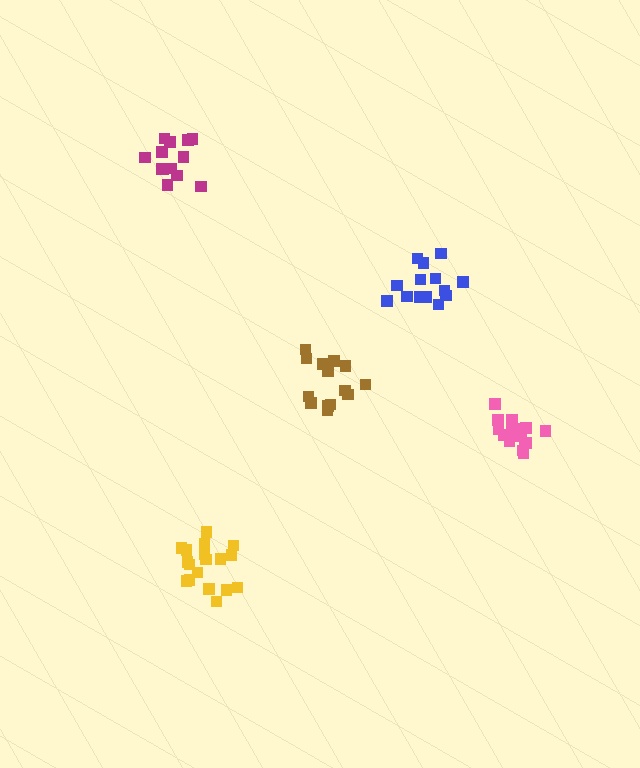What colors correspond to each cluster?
The clusters are colored: blue, yellow, brown, pink, magenta.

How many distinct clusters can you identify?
There are 5 distinct clusters.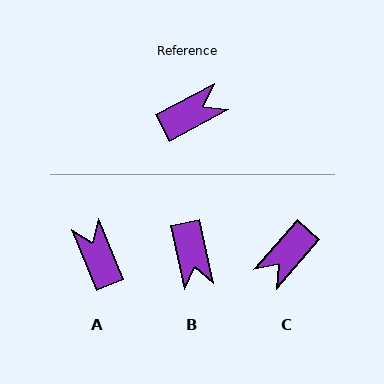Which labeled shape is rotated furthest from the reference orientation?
C, about 159 degrees away.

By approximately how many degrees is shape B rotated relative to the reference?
Approximately 107 degrees clockwise.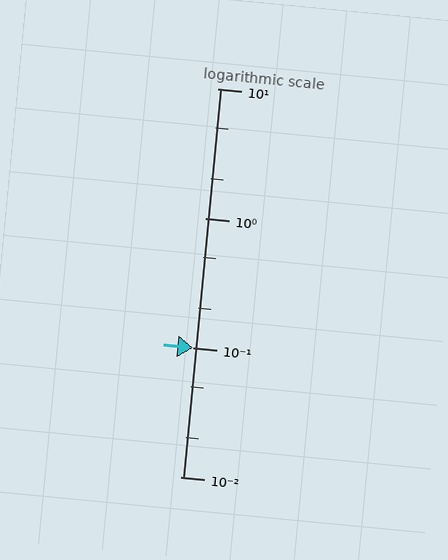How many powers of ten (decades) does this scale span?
The scale spans 3 decades, from 0.01 to 10.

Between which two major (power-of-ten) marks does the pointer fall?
The pointer is between 0.1 and 1.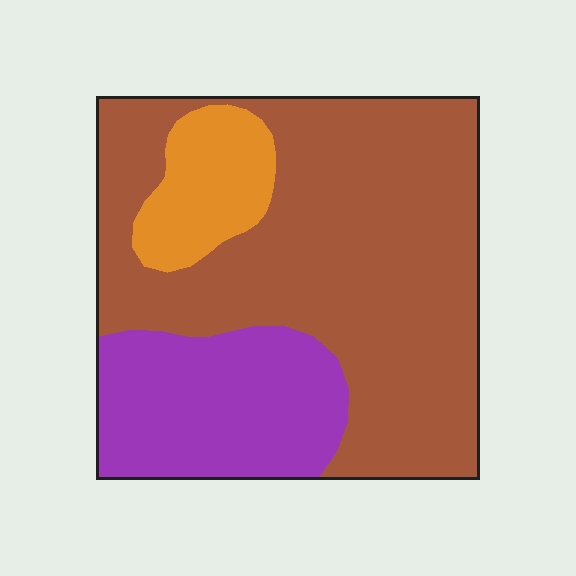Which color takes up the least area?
Orange, at roughly 10%.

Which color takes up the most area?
Brown, at roughly 65%.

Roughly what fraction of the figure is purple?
Purple covers about 25% of the figure.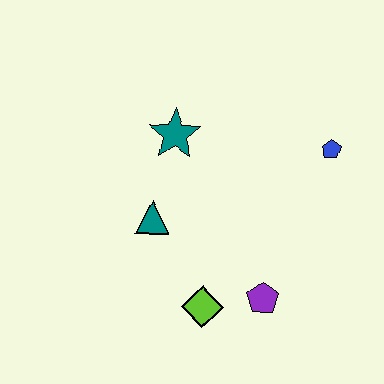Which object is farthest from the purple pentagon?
The teal star is farthest from the purple pentagon.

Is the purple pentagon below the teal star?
Yes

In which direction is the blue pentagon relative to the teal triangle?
The blue pentagon is to the right of the teal triangle.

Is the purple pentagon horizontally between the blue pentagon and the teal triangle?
Yes